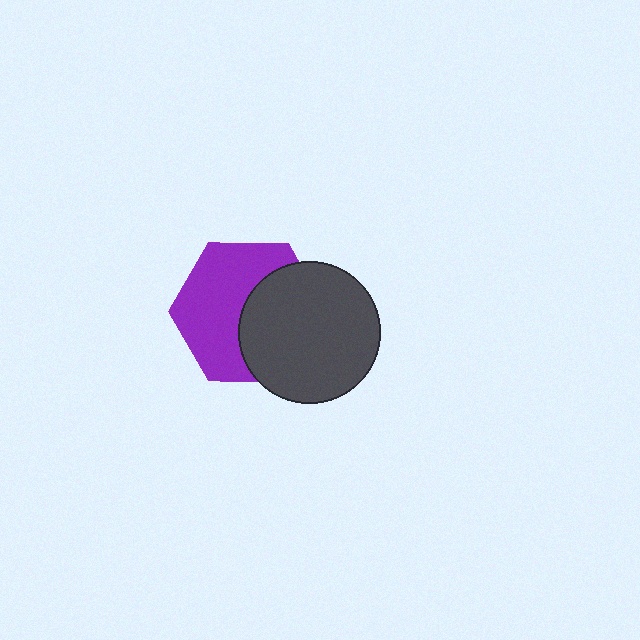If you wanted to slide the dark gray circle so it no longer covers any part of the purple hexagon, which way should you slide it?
Slide it right — that is the most direct way to separate the two shapes.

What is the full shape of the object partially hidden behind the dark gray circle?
The partially hidden object is a purple hexagon.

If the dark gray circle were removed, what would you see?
You would see the complete purple hexagon.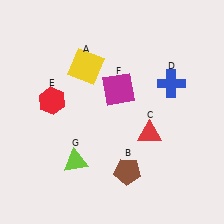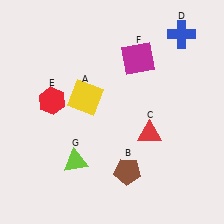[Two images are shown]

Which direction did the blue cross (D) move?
The blue cross (D) moved up.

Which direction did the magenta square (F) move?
The magenta square (F) moved up.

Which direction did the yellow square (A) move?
The yellow square (A) moved down.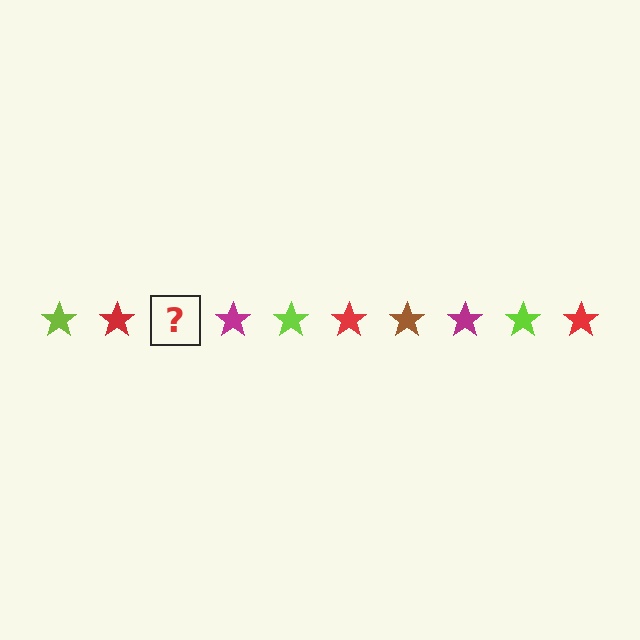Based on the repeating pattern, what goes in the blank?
The blank should be a brown star.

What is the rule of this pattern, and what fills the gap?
The rule is that the pattern cycles through lime, red, brown, magenta stars. The gap should be filled with a brown star.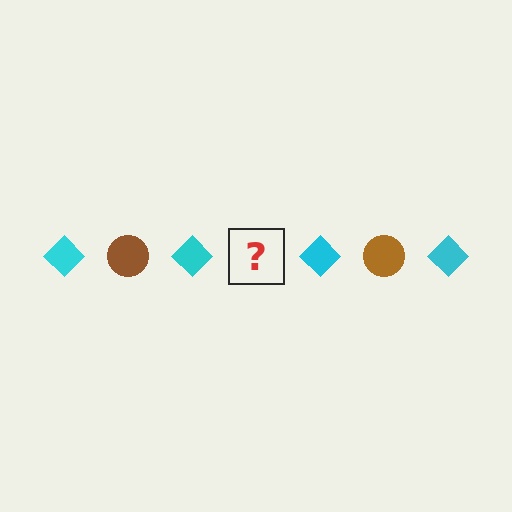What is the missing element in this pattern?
The missing element is a brown circle.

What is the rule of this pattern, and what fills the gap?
The rule is that the pattern alternates between cyan diamond and brown circle. The gap should be filled with a brown circle.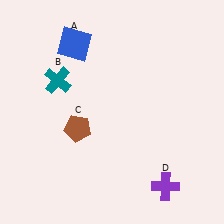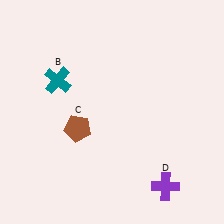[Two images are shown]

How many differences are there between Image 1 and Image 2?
There is 1 difference between the two images.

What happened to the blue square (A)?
The blue square (A) was removed in Image 2. It was in the top-left area of Image 1.